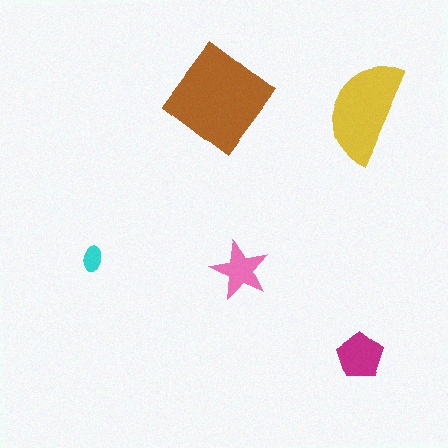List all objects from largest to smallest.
The brown diamond, the yellow semicircle, the magenta pentagon, the pink star, the cyan ellipse.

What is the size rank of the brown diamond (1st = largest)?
1st.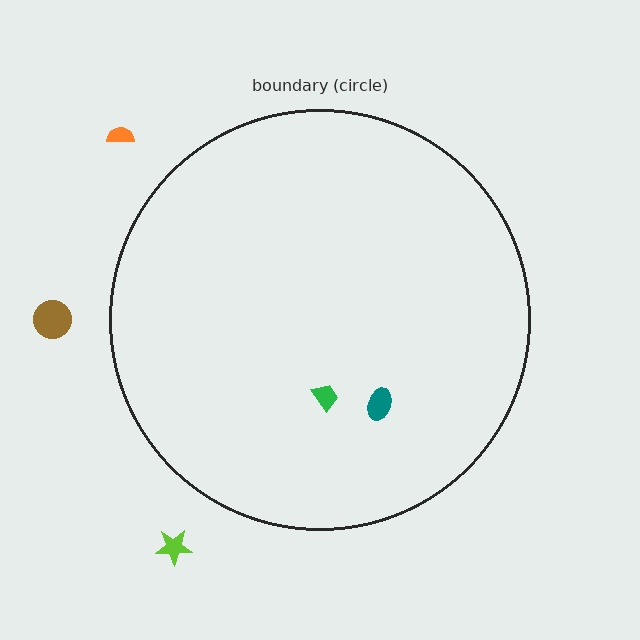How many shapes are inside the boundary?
2 inside, 3 outside.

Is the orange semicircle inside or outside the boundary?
Outside.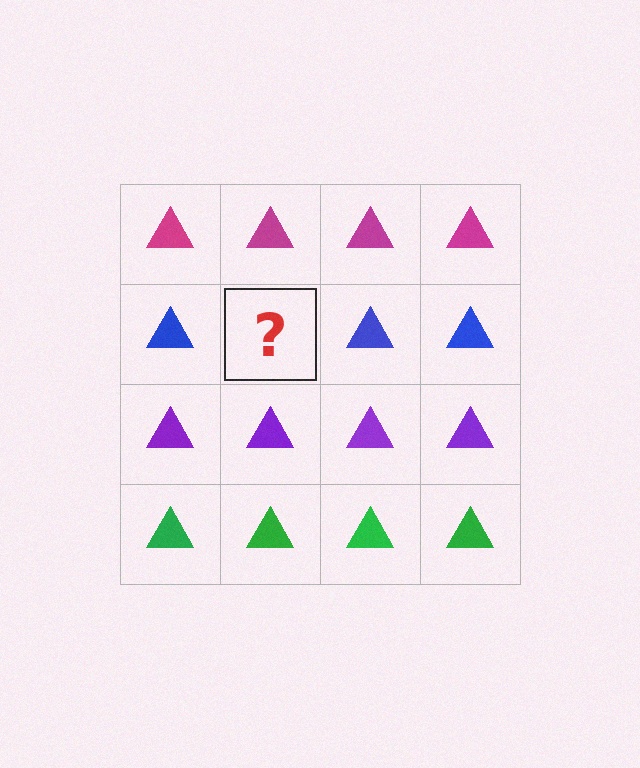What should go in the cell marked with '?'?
The missing cell should contain a blue triangle.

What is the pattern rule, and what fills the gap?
The rule is that each row has a consistent color. The gap should be filled with a blue triangle.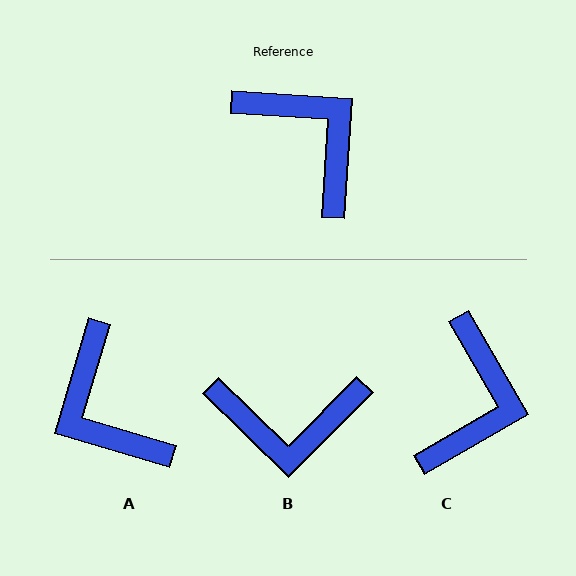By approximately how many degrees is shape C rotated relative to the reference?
Approximately 56 degrees clockwise.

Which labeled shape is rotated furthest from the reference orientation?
A, about 167 degrees away.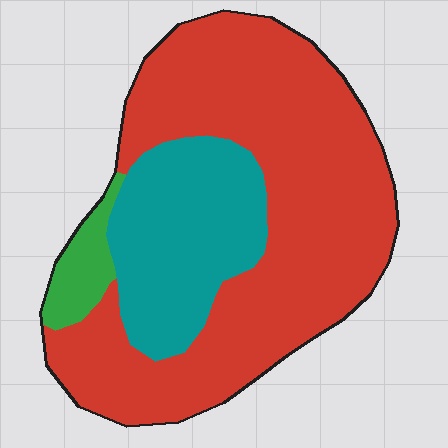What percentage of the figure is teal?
Teal covers roughly 25% of the figure.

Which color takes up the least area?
Green, at roughly 5%.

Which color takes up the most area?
Red, at roughly 70%.